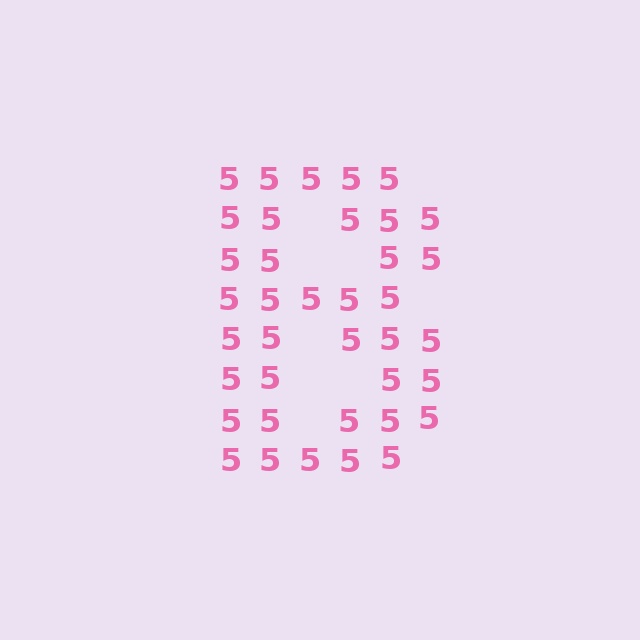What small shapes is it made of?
It is made of small digit 5's.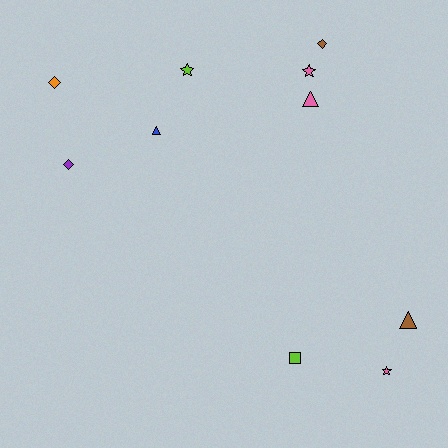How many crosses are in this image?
There are no crosses.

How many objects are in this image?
There are 10 objects.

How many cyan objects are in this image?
There are no cyan objects.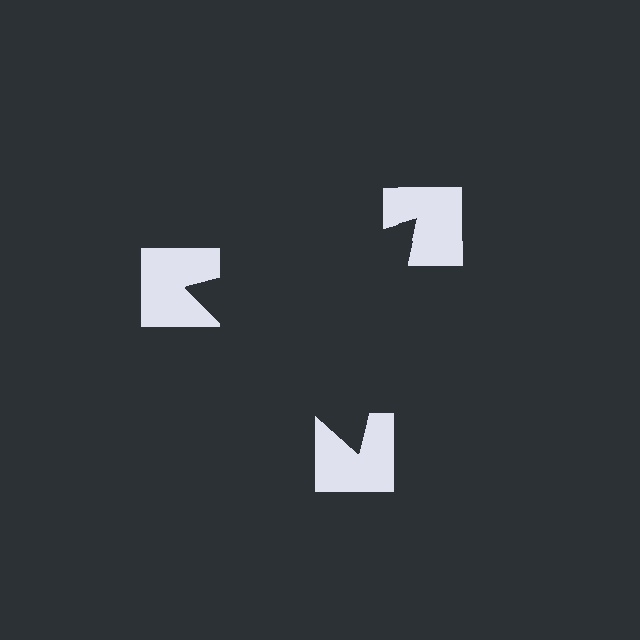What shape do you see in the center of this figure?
An illusory triangle — its edges are inferred from the aligned wedge cuts in the notched squares, not physically drawn.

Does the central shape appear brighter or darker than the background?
It typically appears slightly darker than the background, even though no actual brightness change is drawn.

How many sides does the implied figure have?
3 sides.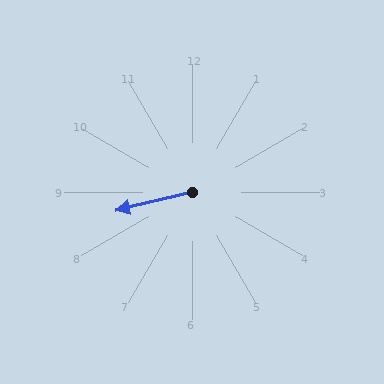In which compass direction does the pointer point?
West.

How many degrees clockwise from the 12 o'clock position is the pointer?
Approximately 256 degrees.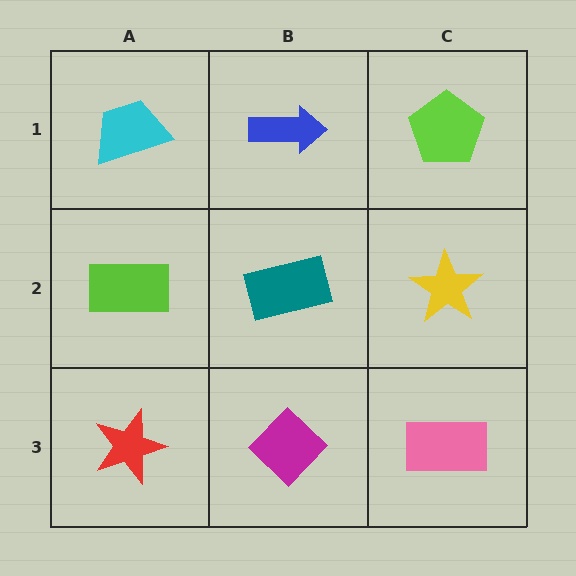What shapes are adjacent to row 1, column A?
A lime rectangle (row 2, column A), a blue arrow (row 1, column B).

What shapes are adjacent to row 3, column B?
A teal rectangle (row 2, column B), a red star (row 3, column A), a pink rectangle (row 3, column C).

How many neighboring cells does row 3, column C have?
2.